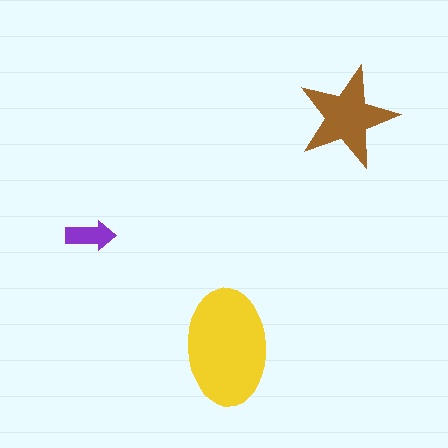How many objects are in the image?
There are 3 objects in the image.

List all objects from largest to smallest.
The yellow ellipse, the brown star, the purple arrow.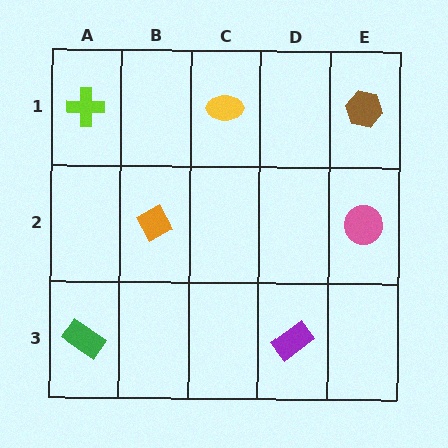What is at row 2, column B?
An orange diamond.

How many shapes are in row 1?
3 shapes.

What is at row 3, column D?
A purple rectangle.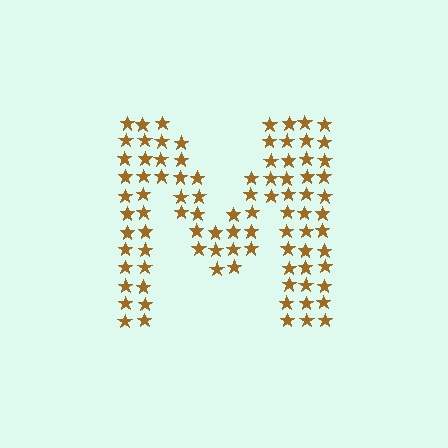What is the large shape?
The large shape is the letter M.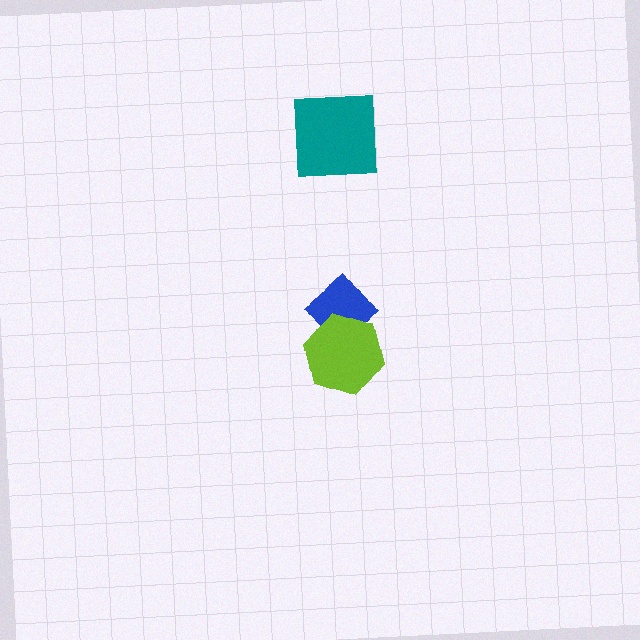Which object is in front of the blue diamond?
The lime hexagon is in front of the blue diamond.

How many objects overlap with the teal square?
0 objects overlap with the teal square.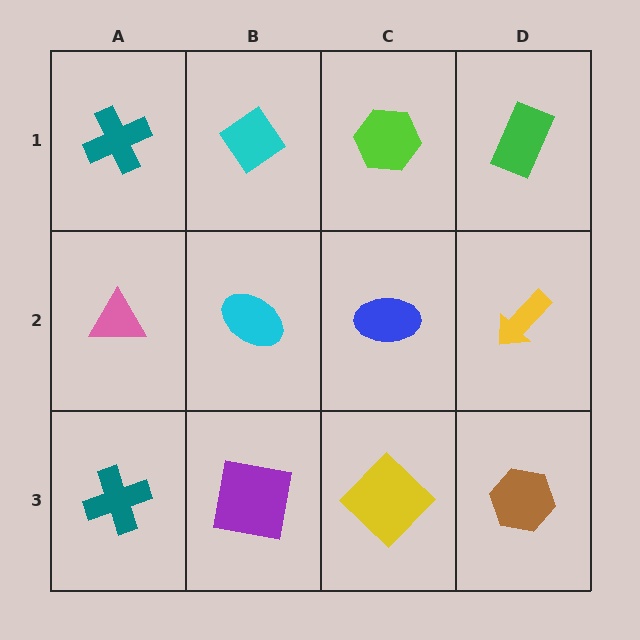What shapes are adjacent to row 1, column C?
A blue ellipse (row 2, column C), a cyan diamond (row 1, column B), a green rectangle (row 1, column D).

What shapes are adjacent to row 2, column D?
A green rectangle (row 1, column D), a brown hexagon (row 3, column D), a blue ellipse (row 2, column C).